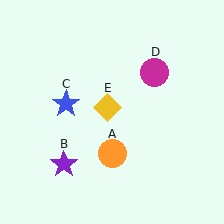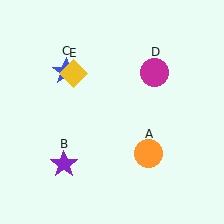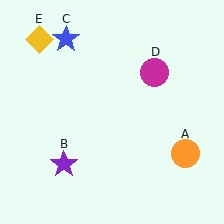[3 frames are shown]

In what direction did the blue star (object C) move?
The blue star (object C) moved up.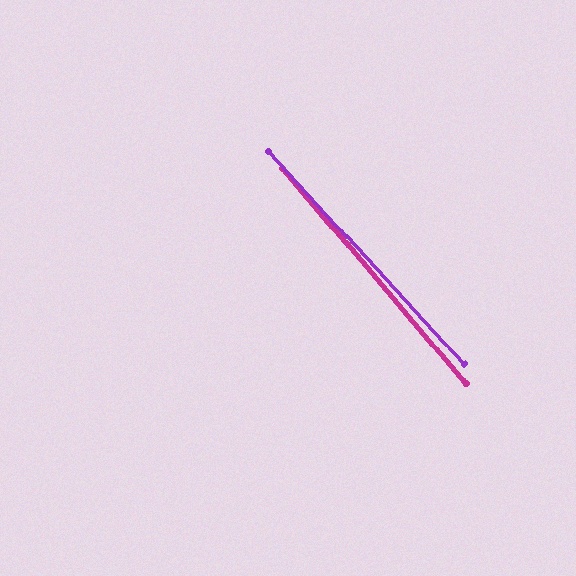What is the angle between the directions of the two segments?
Approximately 2 degrees.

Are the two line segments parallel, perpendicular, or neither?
Parallel — their directions differ by only 1.9°.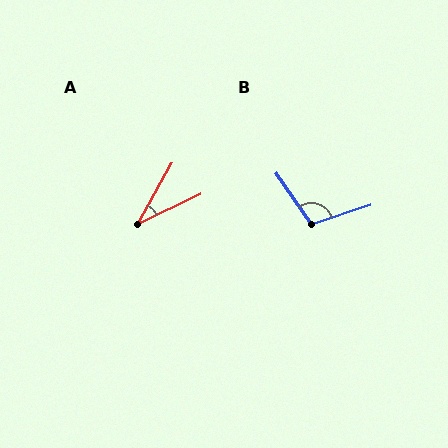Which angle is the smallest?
A, at approximately 34 degrees.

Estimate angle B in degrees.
Approximately 107 degrees.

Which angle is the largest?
B, at approximately 107 degrees.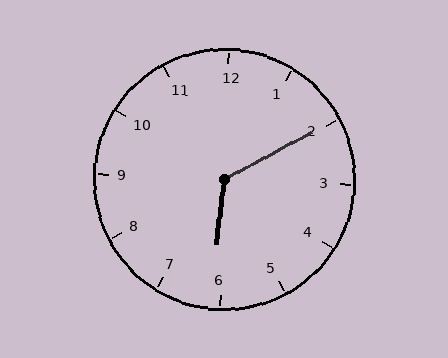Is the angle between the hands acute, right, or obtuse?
It is obtuse.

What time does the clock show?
6:10.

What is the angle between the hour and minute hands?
Approximately 125 degrees.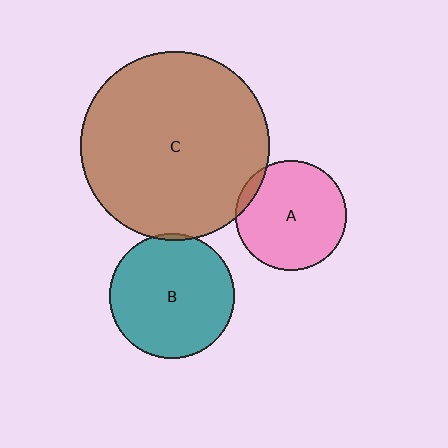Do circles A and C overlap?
Yes.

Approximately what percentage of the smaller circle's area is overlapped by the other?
Approximately 5%.